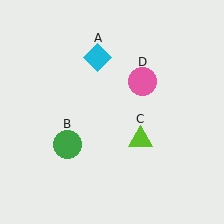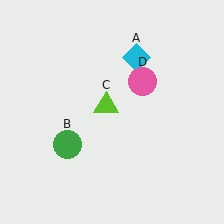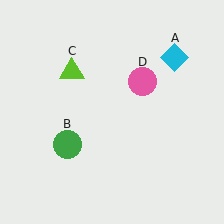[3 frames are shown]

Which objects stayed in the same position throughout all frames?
Green circle (object B) and pink circle (object D) remained stationary.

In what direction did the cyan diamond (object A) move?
The cyan diamond (object A) moved right.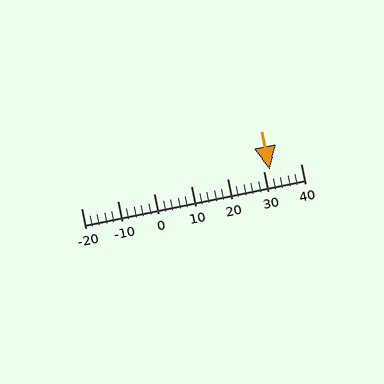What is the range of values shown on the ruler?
The ruler shows values from -20 to 40.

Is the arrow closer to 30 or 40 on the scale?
The arrow is closer to 30.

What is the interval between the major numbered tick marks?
The major tick marks are spaced 10 units apart.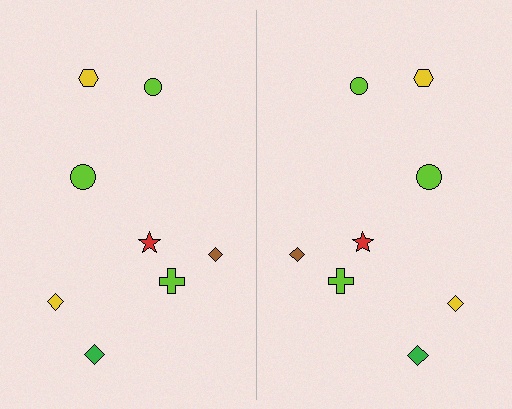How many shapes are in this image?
There are 16 shapes in this image.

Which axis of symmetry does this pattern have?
The pattern has a vertical axis of symmetry running through the center of the image.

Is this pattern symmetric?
Yes, this pattern has bilateral (reflection) symmetry.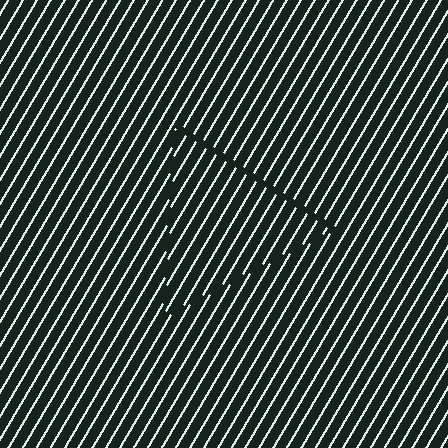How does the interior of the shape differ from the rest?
The interior of the shape contains the same grating, shifted by half a period — the contour is defined by the phase discontinuity where line-ends from the inner and outer gratings abut.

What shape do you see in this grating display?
An illusory triangle. The interior of the shape contains the same grating, shifted by half a period — the contour is defined by the phase discontinuity where line-ends from the inner and outer gratings abut.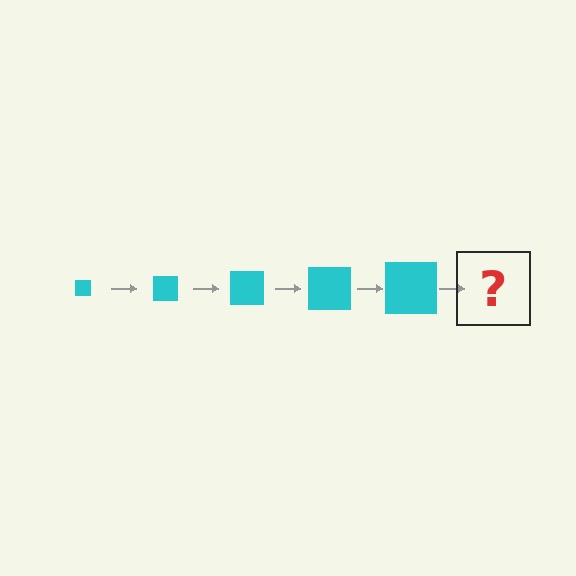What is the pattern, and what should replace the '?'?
The pattern is that the square gets progressively larger each step. The '?' should be a cyan square, larger than the previous one.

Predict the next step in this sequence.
The next step is a cyan square, larger than the previous one.